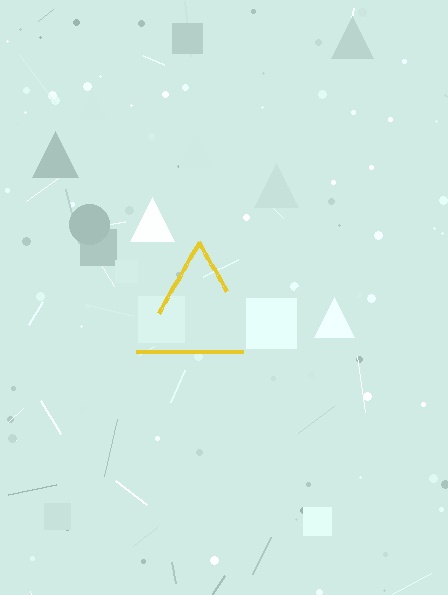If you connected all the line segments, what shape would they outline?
They would outline a triangle.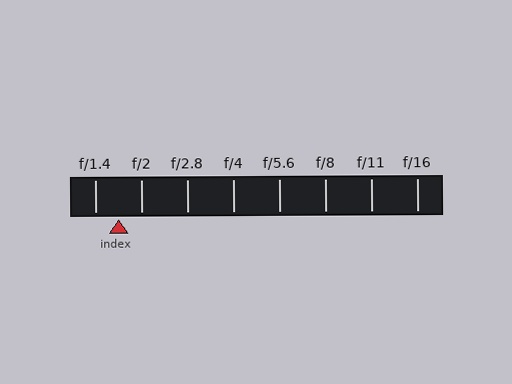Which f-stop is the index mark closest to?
The index mark is closest to f/2.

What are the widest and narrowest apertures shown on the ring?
The widest aperture shown is f/1.4 and the narrowest is f/16.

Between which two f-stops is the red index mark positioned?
The index mark is between f/1.4 and f/2.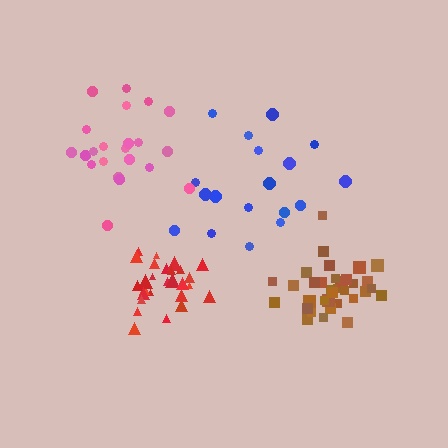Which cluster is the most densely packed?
Brown.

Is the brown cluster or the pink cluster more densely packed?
Brown.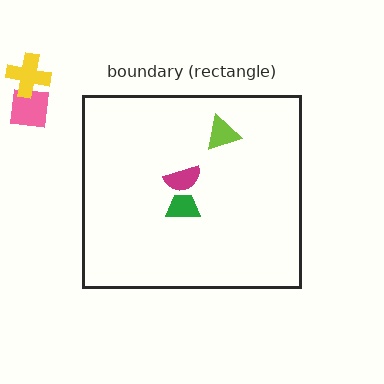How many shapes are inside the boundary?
3 inside, 2 outside.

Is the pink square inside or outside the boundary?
Outside.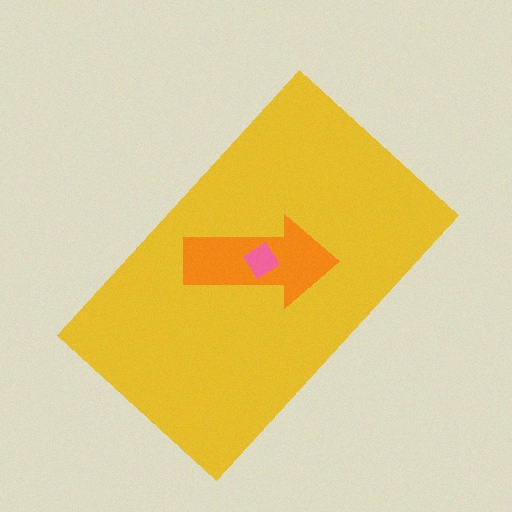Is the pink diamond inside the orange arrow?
Yes.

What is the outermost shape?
The yellow rectangle.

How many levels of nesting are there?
3.